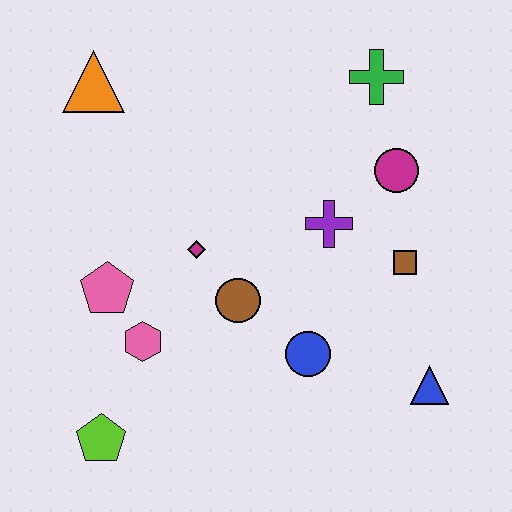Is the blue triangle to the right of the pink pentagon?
Yes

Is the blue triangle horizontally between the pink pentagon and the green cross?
No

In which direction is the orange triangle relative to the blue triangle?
The orange triangle is to the left of the blue triangle.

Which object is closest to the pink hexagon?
The pink pentagon is closest to the pink hexagon.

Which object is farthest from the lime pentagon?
The green cross is farthest from the lime pentagon.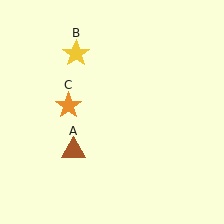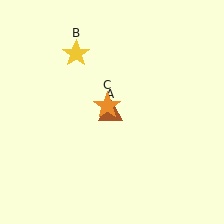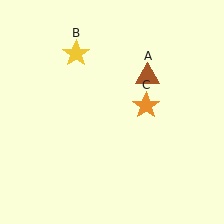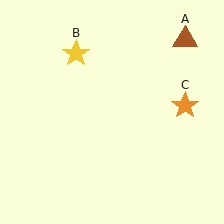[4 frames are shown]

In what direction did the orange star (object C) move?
The orange star (object C) moved right.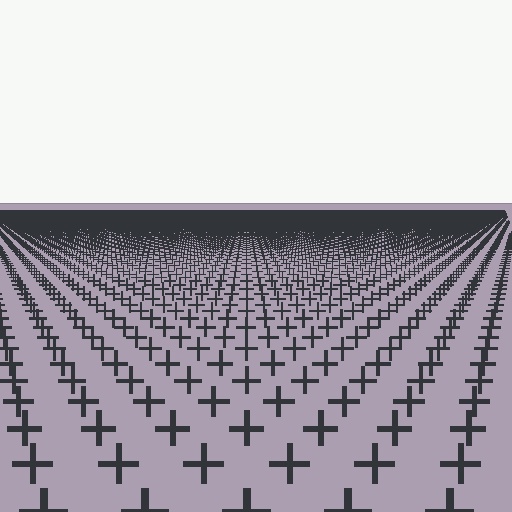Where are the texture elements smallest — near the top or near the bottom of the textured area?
Near the top.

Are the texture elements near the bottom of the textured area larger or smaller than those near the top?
Larger. Near the bottom, elements are closer to the viewer and appear at a bigger on-screen size.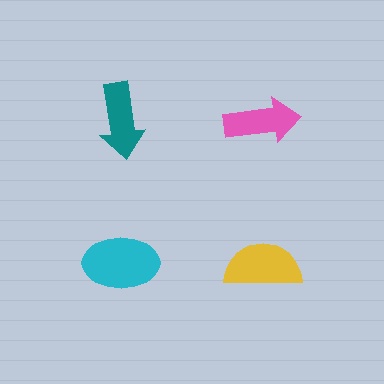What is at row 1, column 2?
A pink arrow.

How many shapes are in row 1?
2 shapes.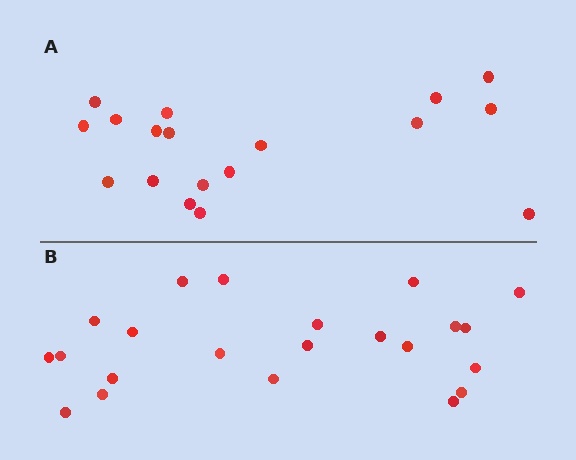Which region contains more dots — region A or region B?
Region B (the bottom region) has more dots.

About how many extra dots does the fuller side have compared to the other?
Region B has about 4 more dots than region A.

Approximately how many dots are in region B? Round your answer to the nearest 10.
About 20 dots. (The exact count is 22, which rounds to 20.)